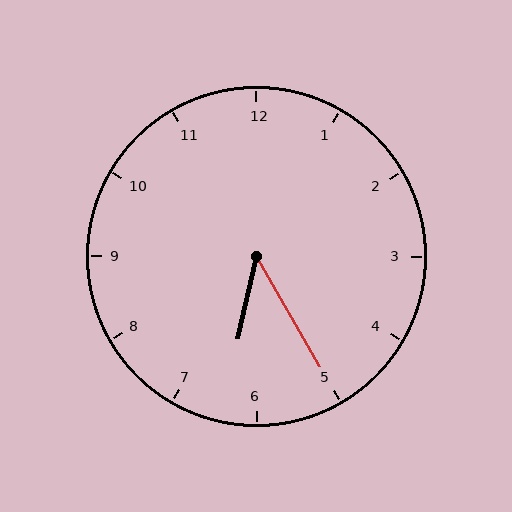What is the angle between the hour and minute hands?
Approximately 42 degrees.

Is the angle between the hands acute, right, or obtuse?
It is acute.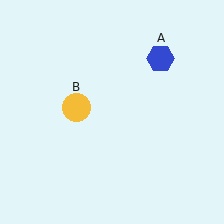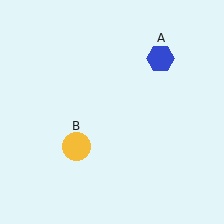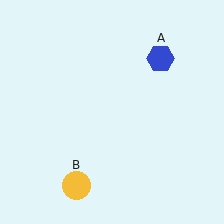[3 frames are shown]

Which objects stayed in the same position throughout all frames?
Blue hexagon (object A) remained stationary.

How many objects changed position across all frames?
1 object changed position: yellow circle (object B).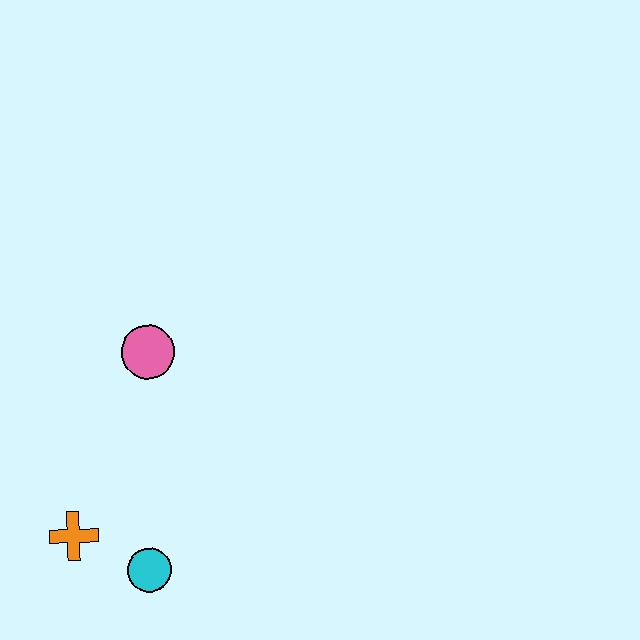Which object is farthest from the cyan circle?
The pink circle is farthest from the cyan circle.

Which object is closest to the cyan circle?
The orange cross is closest to the cyan circle.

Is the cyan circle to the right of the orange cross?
Yes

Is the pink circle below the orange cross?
No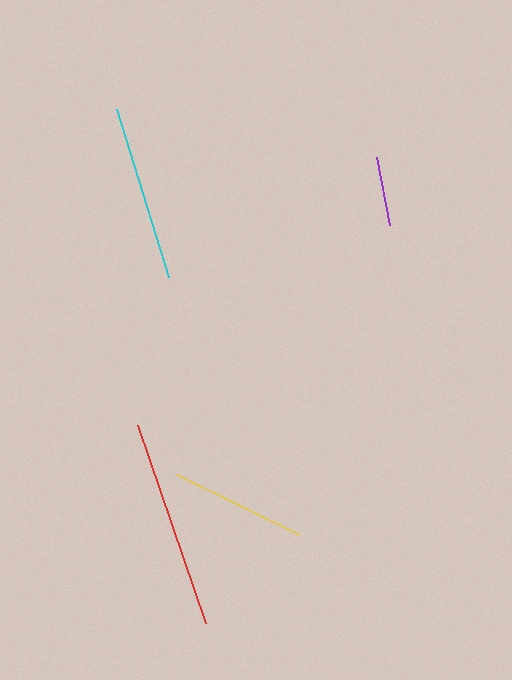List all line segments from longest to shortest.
From longest to shortest: red, cyan, yellow, purple.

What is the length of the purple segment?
The purple segment is approximately 69 pixels long.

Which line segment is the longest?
The red line is the longest at approximately 209 pixels.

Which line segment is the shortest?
The purple line is the shortest at approximately 69 pixels.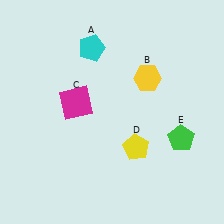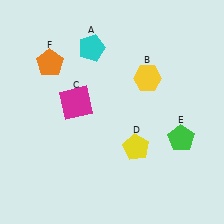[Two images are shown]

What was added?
An orange pentagon (F) was added in Image 2.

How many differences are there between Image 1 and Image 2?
There is 1 difference between the two images.